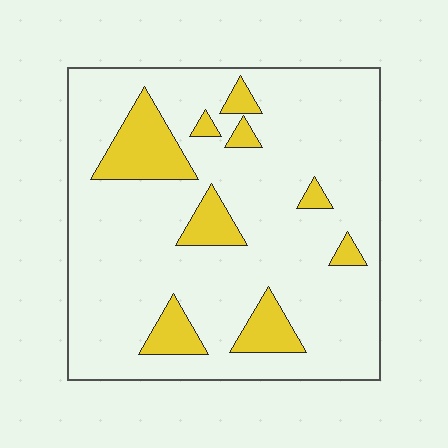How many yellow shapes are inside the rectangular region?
9.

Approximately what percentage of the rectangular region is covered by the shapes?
Approximately 15%.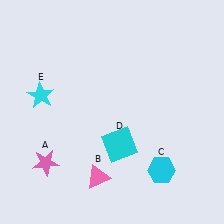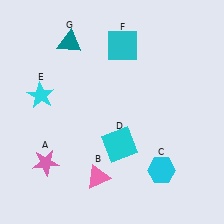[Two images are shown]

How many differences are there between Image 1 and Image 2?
There are 2 differences between the two images.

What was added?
A cyan square (F), a teal triangle (G) were added in Image 2.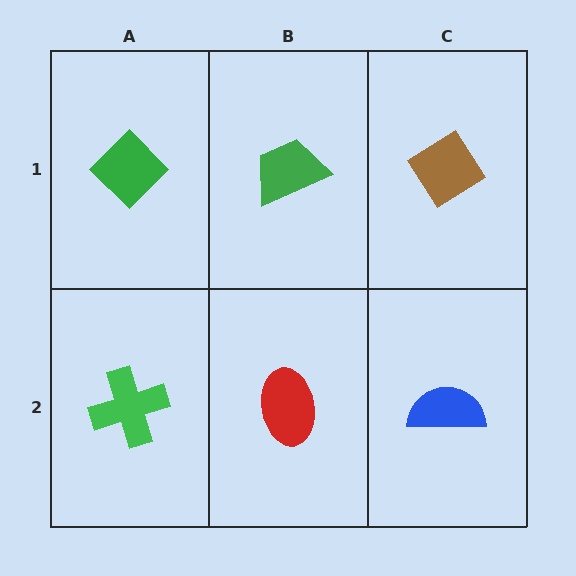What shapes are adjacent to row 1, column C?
A blue semicircle (row 2, column C), a green trapezoid (row 1, column B).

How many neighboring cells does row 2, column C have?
2.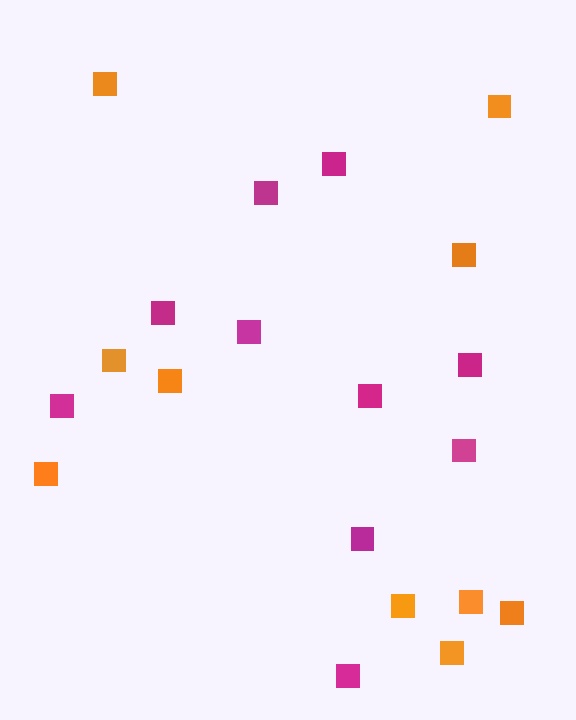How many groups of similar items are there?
There are 2 groups: one group of magenta squares (10) and one group of orange squares (10).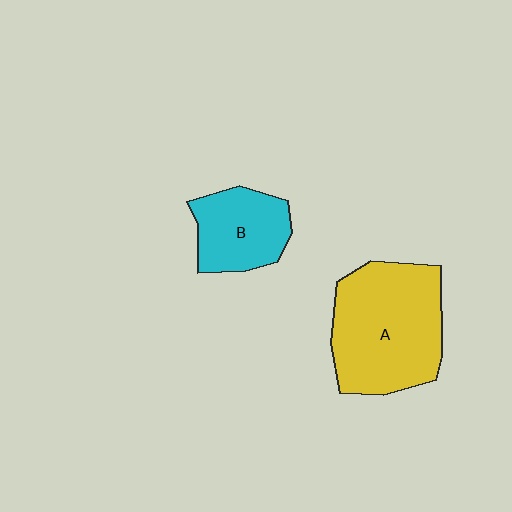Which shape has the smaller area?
Shape B (cyan).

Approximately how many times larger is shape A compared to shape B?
Approximately 1.9 times.